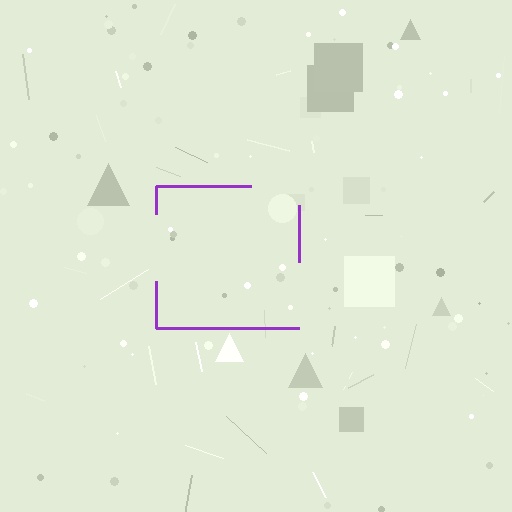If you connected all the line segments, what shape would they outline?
They would outline a square.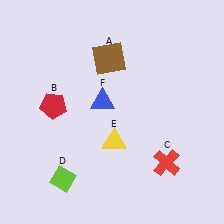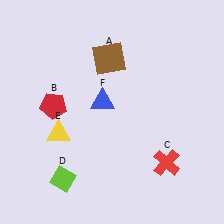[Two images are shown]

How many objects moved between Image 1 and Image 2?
1 object moved between the two images.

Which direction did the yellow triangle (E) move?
The yellow triangle (E) moved left.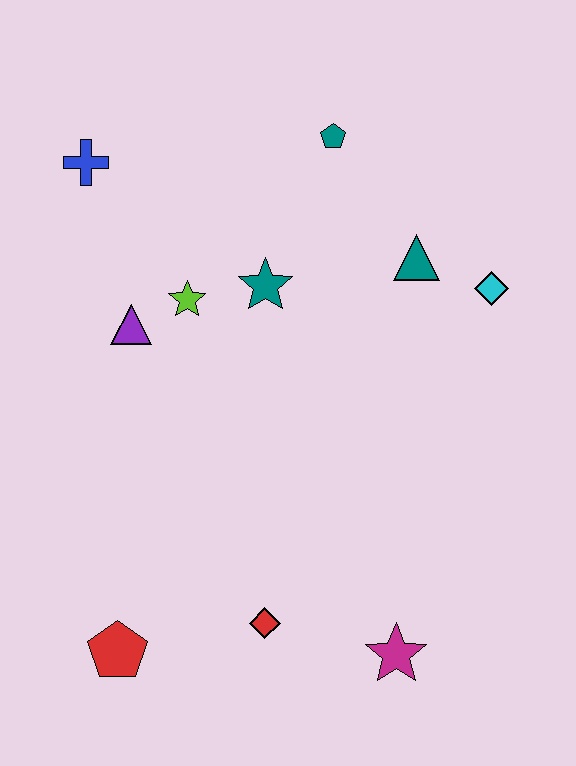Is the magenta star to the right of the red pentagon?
Yes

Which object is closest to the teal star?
The lime star is closest to the teal star.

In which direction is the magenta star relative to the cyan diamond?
The magenta star is below the cyan diamond.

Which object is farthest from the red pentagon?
The teal pentagon is farthest from the red pentagon.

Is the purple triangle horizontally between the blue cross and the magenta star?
Yes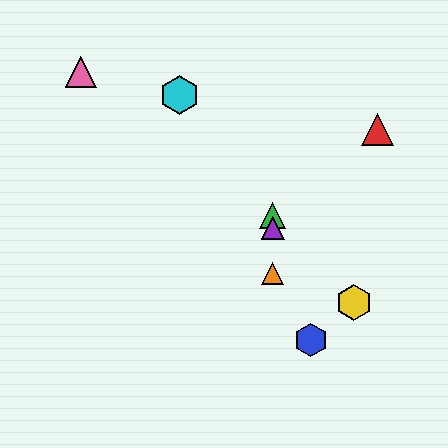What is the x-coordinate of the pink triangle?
The pink triangle is at x≈81.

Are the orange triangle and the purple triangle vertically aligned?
Yes, both are at x≈273.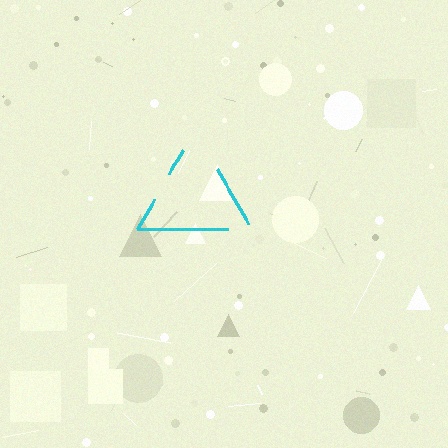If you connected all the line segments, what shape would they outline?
They would outline a triangle.